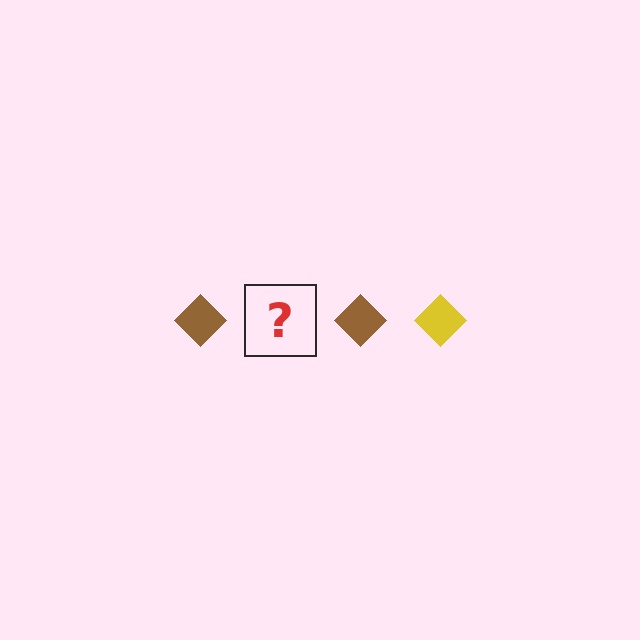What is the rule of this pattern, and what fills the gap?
The rule is that the pattern cycles through brown, yellow diamonds. The gap should be filled with a yellow diamond.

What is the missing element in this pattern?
The missing element is a yellow diamond.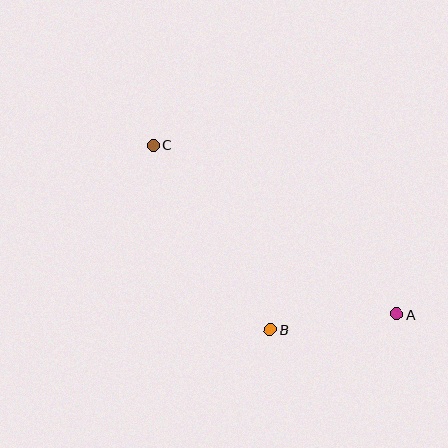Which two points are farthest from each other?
Points A and C are farthest from each other.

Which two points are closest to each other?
Points A and B are closest to each other.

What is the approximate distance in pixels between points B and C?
The distance between B and C is approximately 218 pixels.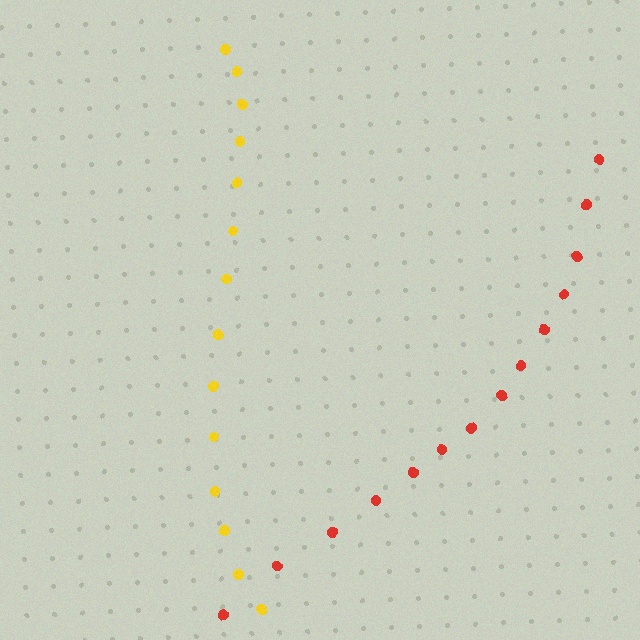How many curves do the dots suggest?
There are 2 distinct paths.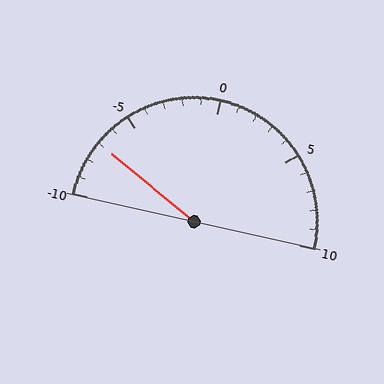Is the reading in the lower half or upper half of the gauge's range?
The reading is in the lower half of the range (-10 to 10).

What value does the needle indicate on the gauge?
The needle indicates approximately -7.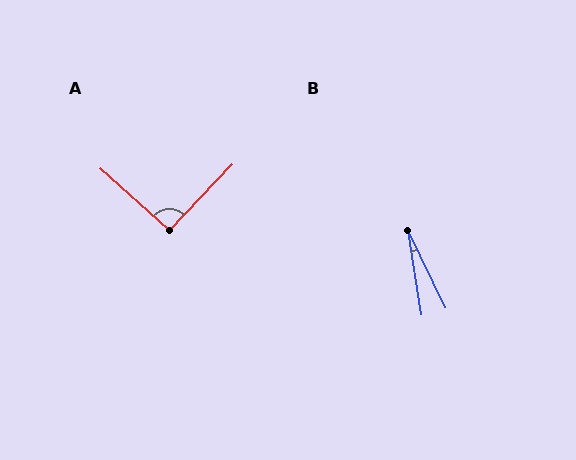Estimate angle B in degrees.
Approximately 17 degrees.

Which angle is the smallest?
B, at approximately 17 degrees.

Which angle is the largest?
A, at approximately 92 degrees.